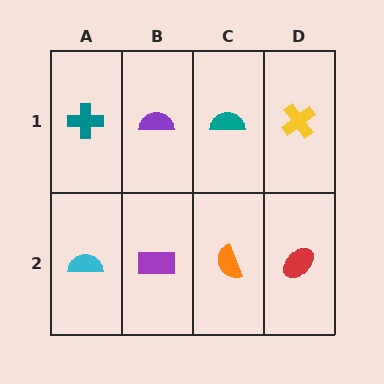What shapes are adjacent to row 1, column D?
A red ellipse (row 2, column D), a teal semicircle (row 1, column C).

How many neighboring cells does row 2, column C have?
3.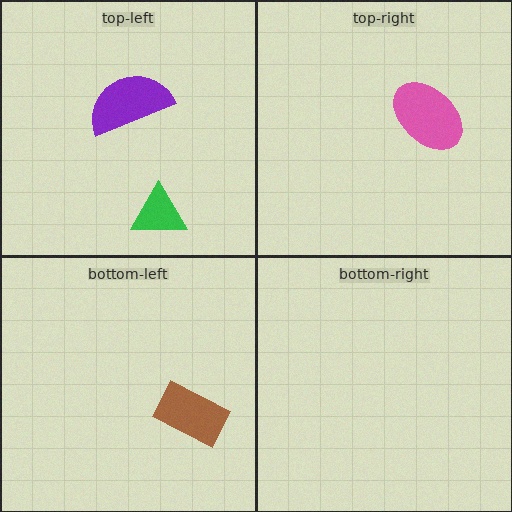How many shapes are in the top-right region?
1.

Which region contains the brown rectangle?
The bottom-left region.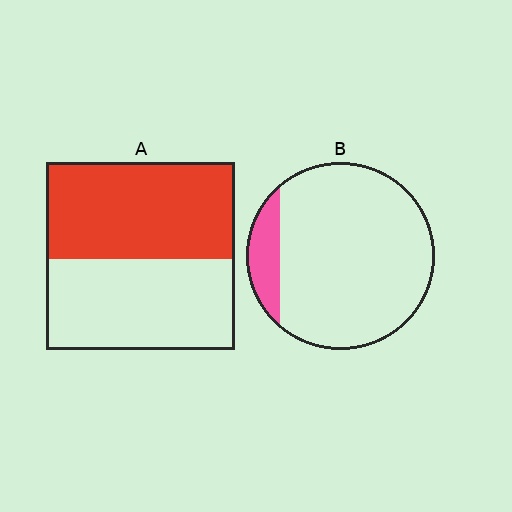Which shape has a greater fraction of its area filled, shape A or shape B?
Shape A.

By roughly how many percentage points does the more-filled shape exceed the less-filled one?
By roughly 40 percentage points (A over B).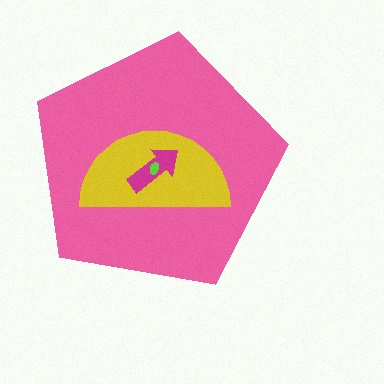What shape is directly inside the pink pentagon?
The yellow semicircle.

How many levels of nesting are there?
4.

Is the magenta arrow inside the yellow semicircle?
Yes.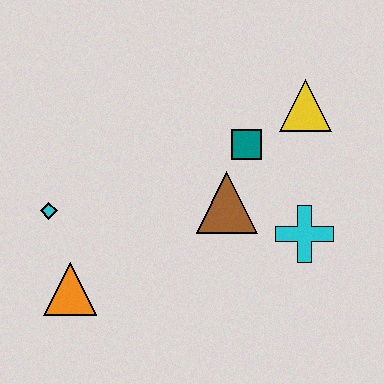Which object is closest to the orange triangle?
The cyan diamond is closest to the orange triangle.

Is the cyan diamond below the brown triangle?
Yes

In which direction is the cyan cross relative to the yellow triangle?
The cyan cross is below the yellow triangle.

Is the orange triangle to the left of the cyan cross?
Yes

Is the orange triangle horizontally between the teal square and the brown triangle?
No